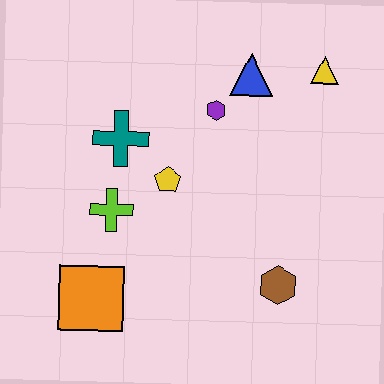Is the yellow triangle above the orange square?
Yes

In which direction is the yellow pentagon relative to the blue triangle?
The yellow pentagon is below the blue triangle.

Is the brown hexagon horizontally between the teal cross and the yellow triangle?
Yes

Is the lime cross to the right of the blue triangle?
No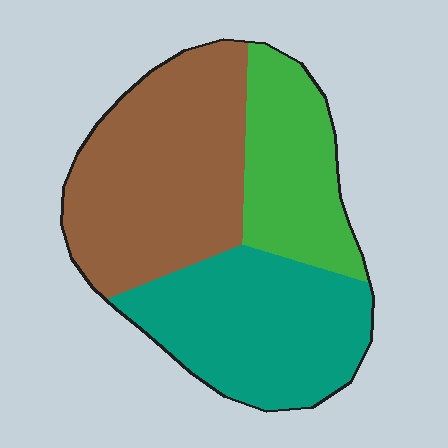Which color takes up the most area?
Brown, at roughly 40%.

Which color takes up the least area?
Green, at roughly 25%.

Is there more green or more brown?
Brown.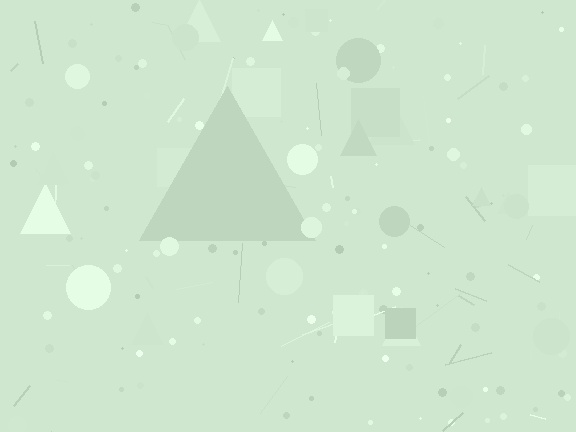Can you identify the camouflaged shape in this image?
The camouflaged shape is a triangle.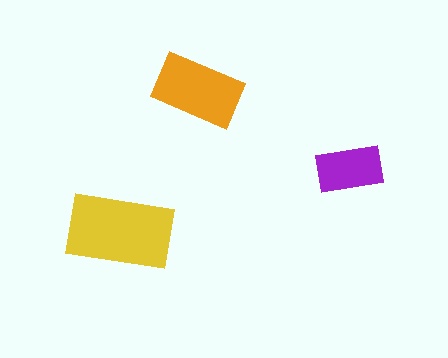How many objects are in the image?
There are 3 objects in the image.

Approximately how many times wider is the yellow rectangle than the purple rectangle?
About 1.5 times wider.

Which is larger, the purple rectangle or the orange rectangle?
The orange one.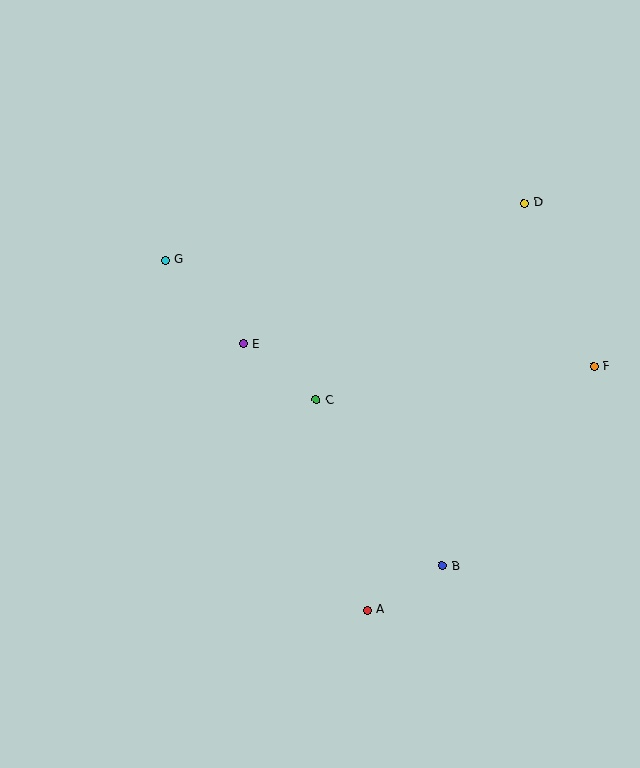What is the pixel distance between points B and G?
The distance between B and G is 413 pixels.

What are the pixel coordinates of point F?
Point F is at (594, 367).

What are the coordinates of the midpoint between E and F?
The midpoint between E and F is at (418, 355).